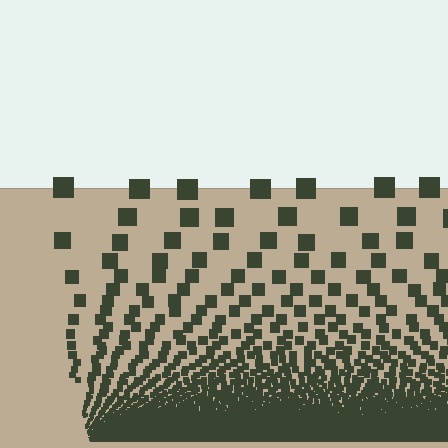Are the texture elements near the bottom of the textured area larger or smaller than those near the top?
Smaller. The gradient is inverted — elements near the bottom are smaller and denser.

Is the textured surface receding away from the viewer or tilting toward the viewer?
The surface appears to tilt toward the viewer. Texture elements get larger and sparser toward the top.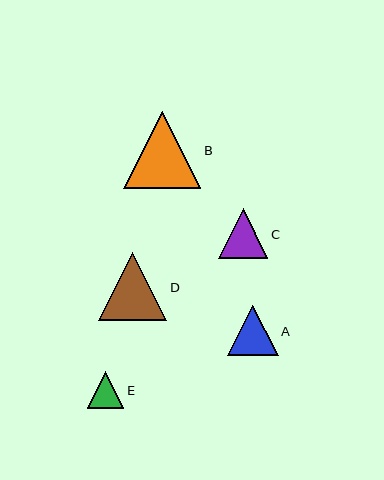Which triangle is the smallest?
Triangle E is the smallest with a size of approximately 37 pixels.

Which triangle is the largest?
Triangle B is the largest with a size of approximately 77 pixels.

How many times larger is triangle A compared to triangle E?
Triangle A is approximately 1.4 times the size of triangle E.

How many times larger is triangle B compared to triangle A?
Triangle B is approximately 1.5 times the size of triangle A.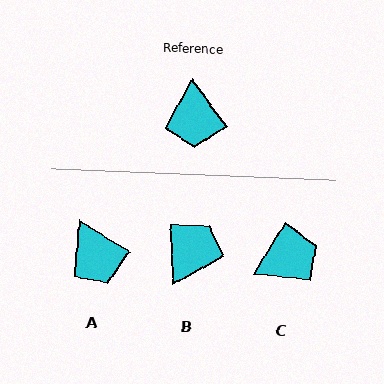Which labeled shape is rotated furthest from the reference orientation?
B, about 147 degrees away.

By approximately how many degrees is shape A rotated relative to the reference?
Approximately 23 degrees counter-clockwise.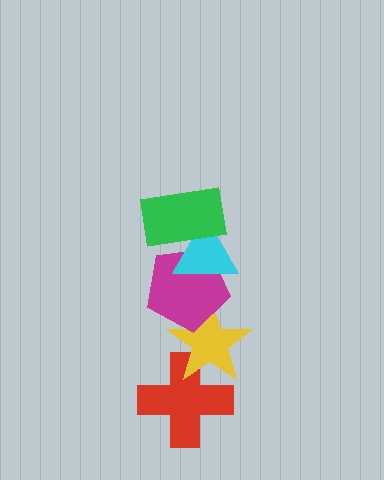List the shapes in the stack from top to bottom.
From top to bottom: the green rectangle, the cyan triangle, the magenta pentagon, the yellow star, the red cross.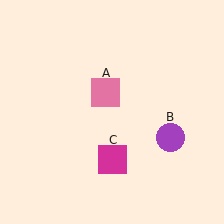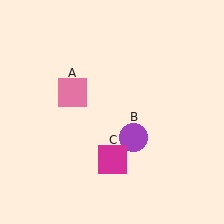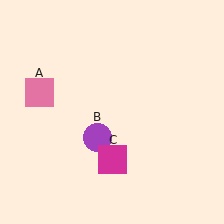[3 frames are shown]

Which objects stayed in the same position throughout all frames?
Magenta square (object C) remained stationary.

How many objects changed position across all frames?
2 objects changed position: pink square (object A), purple circle (object B).